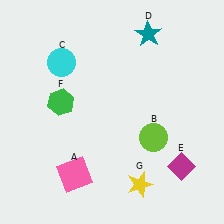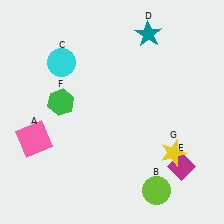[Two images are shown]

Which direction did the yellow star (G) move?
The yellow star (G) moved right.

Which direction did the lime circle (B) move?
The lime circle (B) moved down.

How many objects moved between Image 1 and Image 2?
3 objects moved between the two images.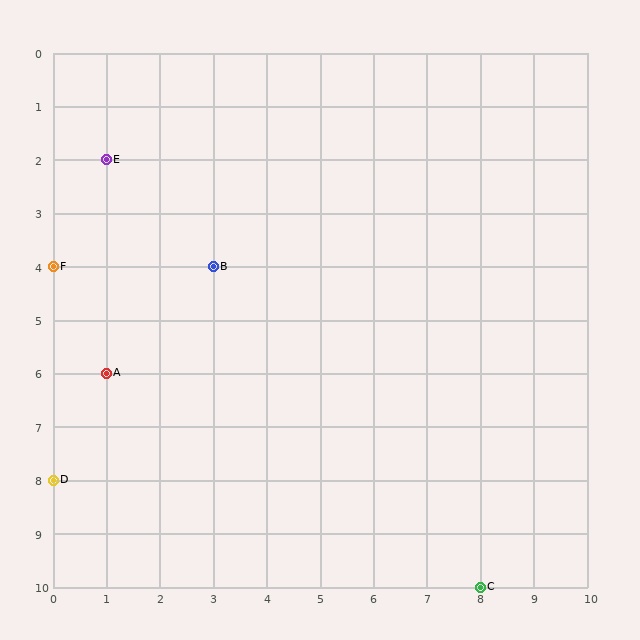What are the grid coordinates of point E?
Point E is at grid coordinates (1, 2).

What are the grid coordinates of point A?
Point A is at grid coordinates (1, 6).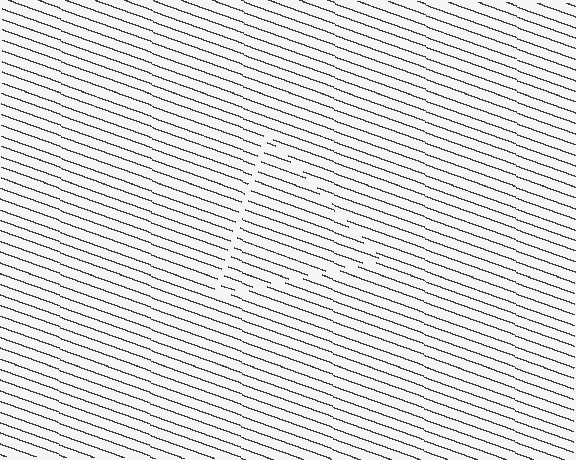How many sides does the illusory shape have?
3 sides — the line-ends trace a triangle.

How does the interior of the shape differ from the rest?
The interior of the shape contains the same grating, shifted by half a period — the contour is defined by the phase discontinuity where line-ends from the inner and outer gratings abut.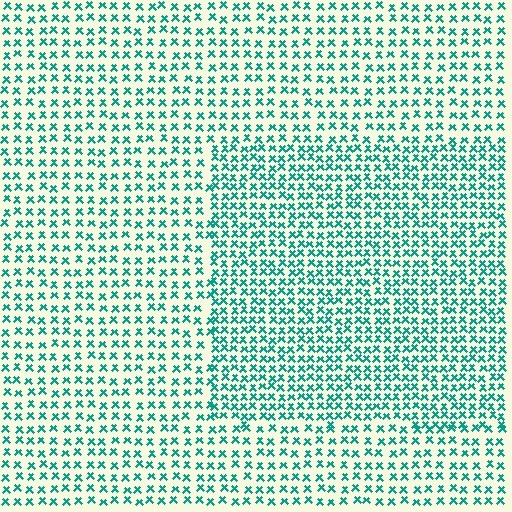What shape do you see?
I see a rectangle.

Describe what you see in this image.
The image contains small teal elements arranged at two different densities. A rectangle-shaped region is visible where the elements are more densely packed than the surrounding area.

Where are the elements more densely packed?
The elements are more densely packed inside the rectangle boundary.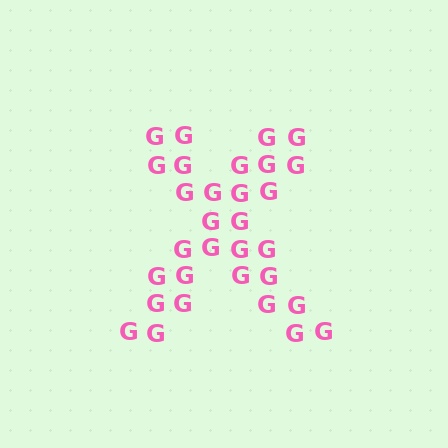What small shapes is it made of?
It is made of small letter G's.